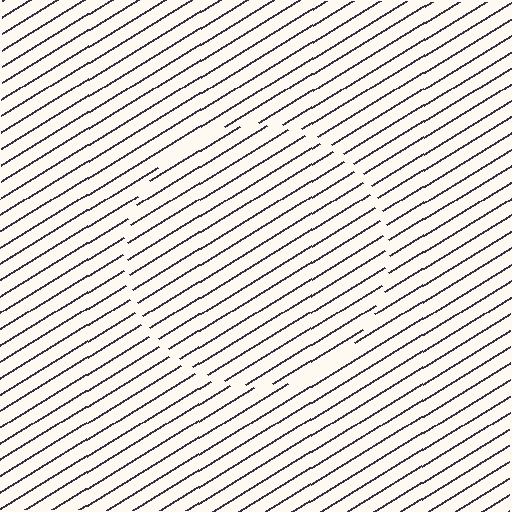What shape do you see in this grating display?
An illusory circle. The interior of the shape contains the same grating, shifted by half a period — the contour is defined by the phase discontinuity where line-ends from the inner and outer gratings abut.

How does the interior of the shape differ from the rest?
The interior of the shape contains the same grating, shifted by half a period — the contour is defined by the phase discontinuity where line-ends from the inner and outer gratings abut.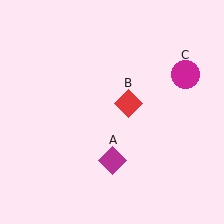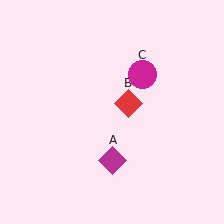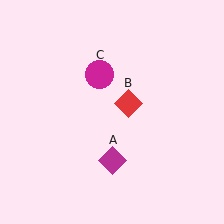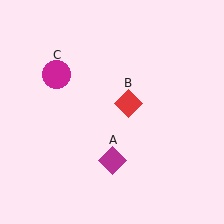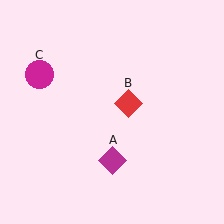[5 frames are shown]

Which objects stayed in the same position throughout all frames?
Magenta diamond (object A) and red diamond (object B) remained stationary.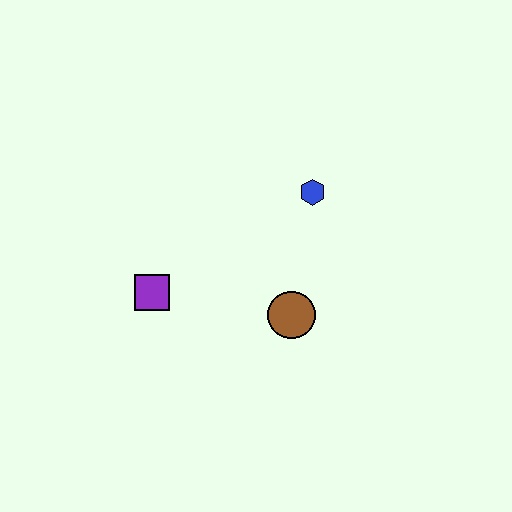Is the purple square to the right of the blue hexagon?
No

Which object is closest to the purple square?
The brown circle is closest to the purple square.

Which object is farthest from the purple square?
The blue hexagon is farthest from the purple square.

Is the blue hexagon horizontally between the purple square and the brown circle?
No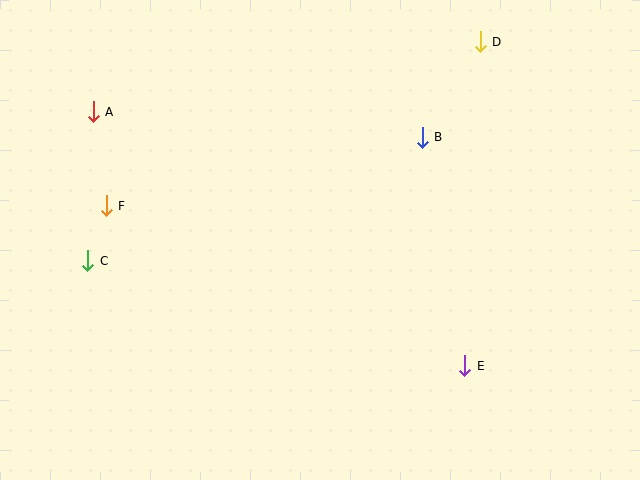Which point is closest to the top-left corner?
Point A is closest to the top-left corner.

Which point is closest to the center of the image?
Point B at (422, 137) is closest to the center.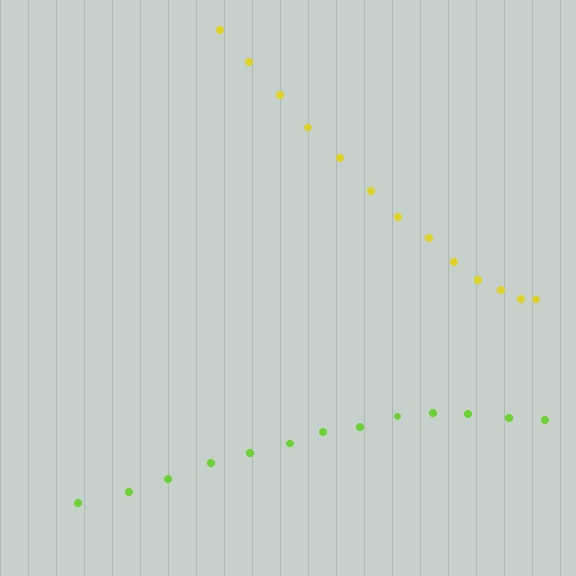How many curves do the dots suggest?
There are 2 distinct paths.